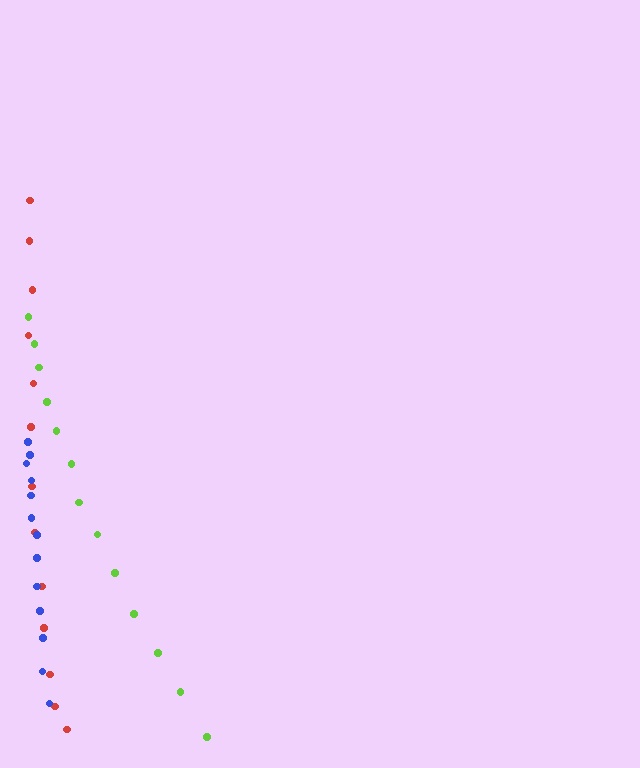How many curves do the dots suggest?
There are 3 distinct paths.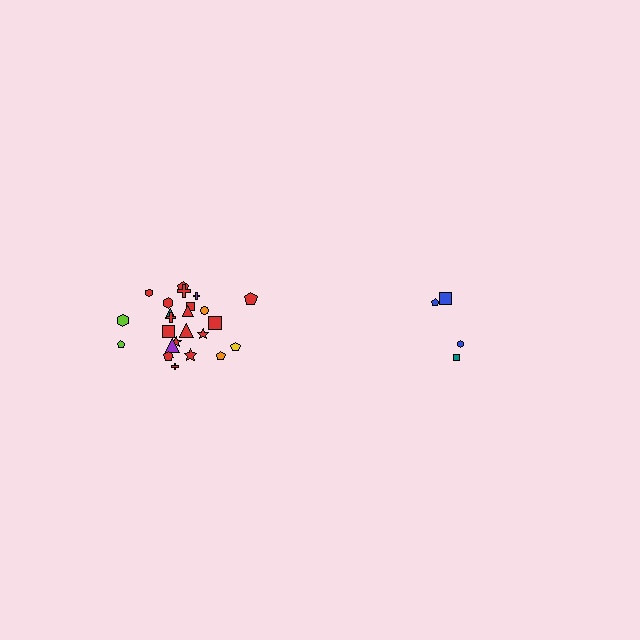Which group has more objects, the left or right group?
The left group.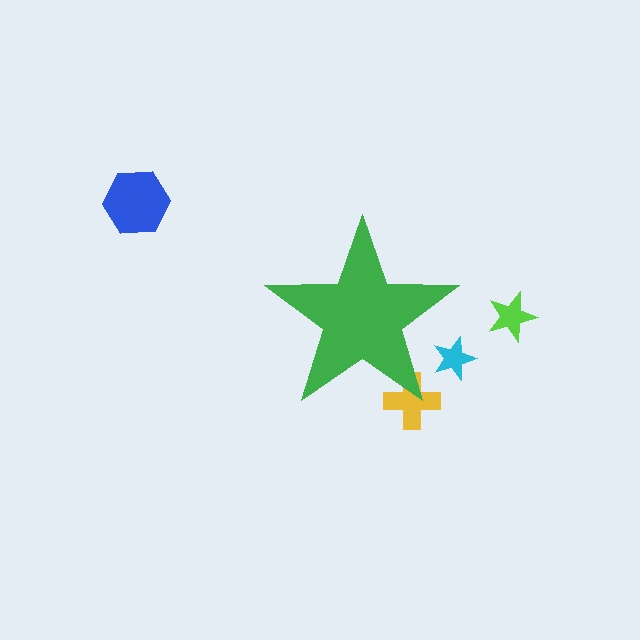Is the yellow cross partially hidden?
Yes, the yellow cross is partially hidden behind the green star.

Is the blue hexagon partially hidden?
No, the blue hexagon is fully visible.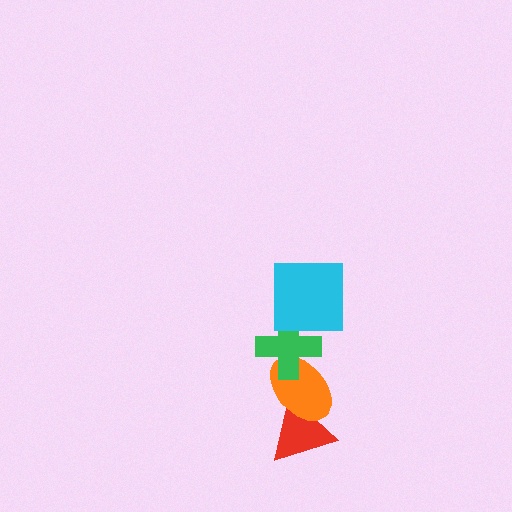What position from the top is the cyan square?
The cyan square is 1st from the top.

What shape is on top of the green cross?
The cyan square is on top of the green cross.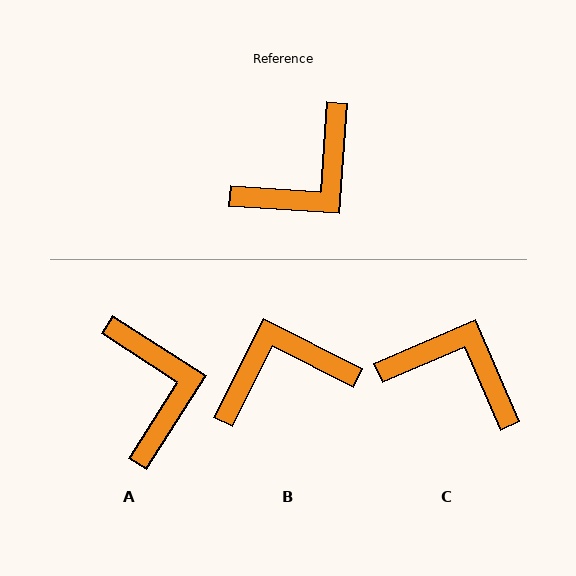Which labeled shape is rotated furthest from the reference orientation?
B, about 157 degrees away.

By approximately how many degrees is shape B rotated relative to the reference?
Approximately 157 degrees counter-clockwise.